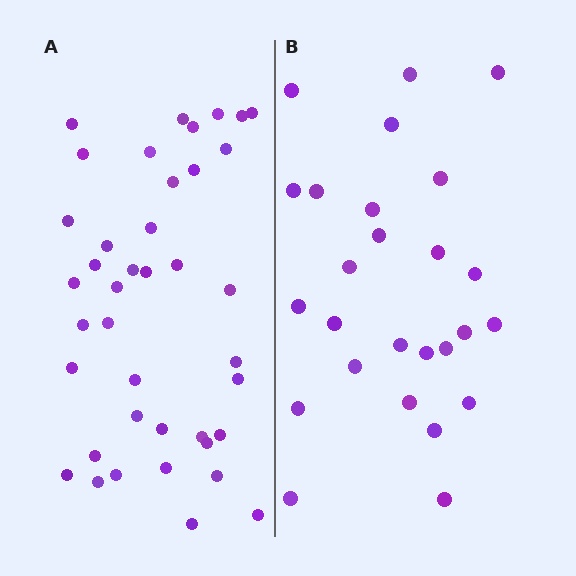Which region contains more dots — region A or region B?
Region A (the left region) has more dots.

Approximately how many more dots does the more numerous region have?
Region A has approximately 15 more dots than region B.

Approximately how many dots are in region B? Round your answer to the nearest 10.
About 30 dots. (The exact count is 26, which rounds to 30.)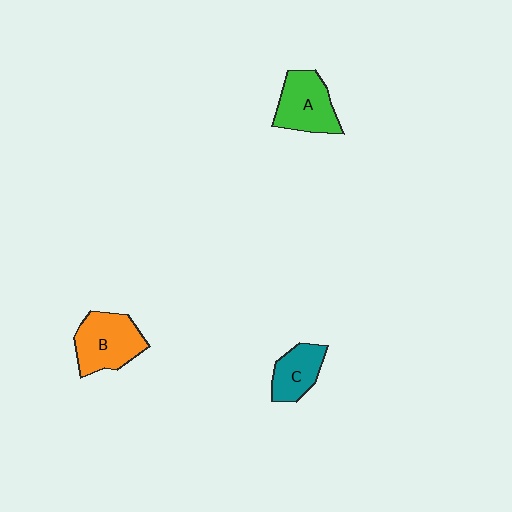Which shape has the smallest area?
Shape C (teal).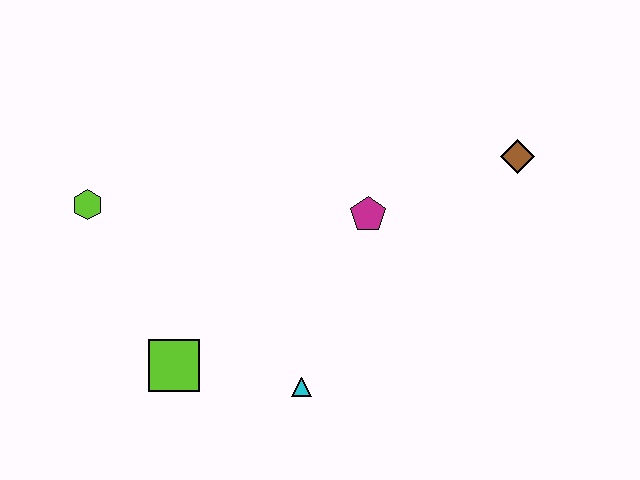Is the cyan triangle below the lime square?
Yes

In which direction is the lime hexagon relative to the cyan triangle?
The lime hexagon is to the left of the cyan triangle.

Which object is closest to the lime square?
The cyan triangle is closest to the lime square.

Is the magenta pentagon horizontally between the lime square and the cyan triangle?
No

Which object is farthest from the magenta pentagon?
The lime hexagon is farthest from the magenta pentagon.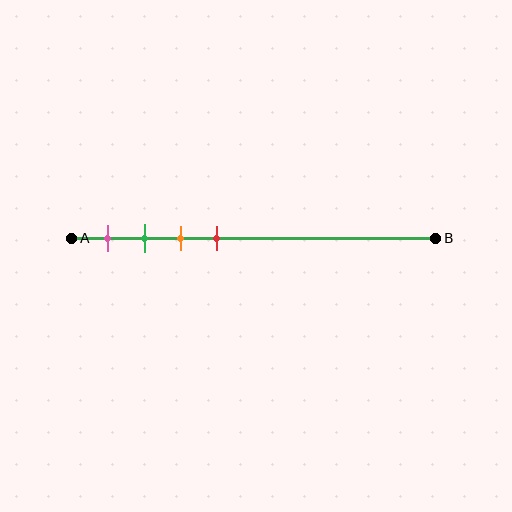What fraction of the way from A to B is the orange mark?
The orange mark is approximately 30% (0.3) of the way from A to B.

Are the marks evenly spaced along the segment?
Yes, the marks are approximately evenly spaced.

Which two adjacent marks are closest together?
The green and orange marks are the closest adjacent pair.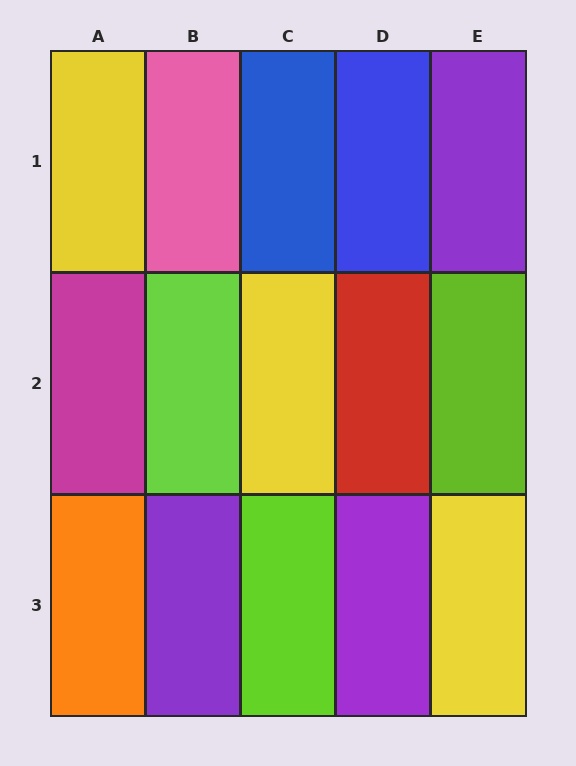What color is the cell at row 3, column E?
Yellow.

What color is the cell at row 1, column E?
Purple.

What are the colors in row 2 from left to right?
Magenta, lime, yellow, red, lime.